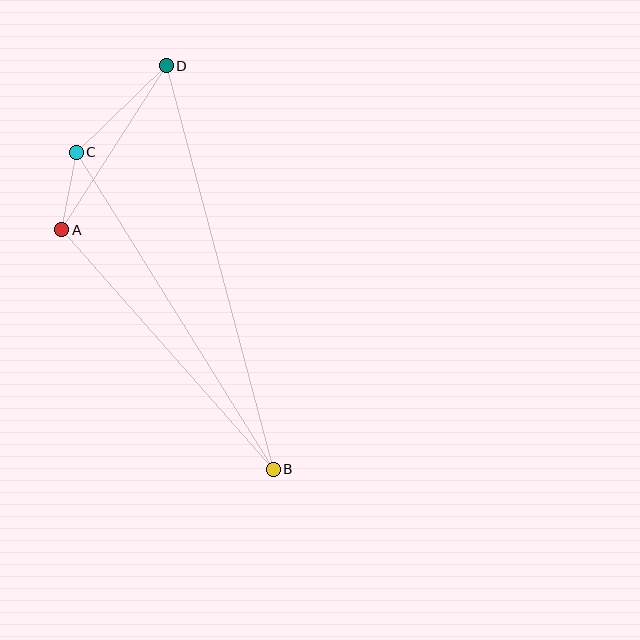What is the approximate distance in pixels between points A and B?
The distance between A and B is approximately 320 pixels.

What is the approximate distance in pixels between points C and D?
The distance between C and D is approximately 125 pixels.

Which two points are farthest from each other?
Points B and D are farthest from each other.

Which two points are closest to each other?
Points A and C are closest to each other.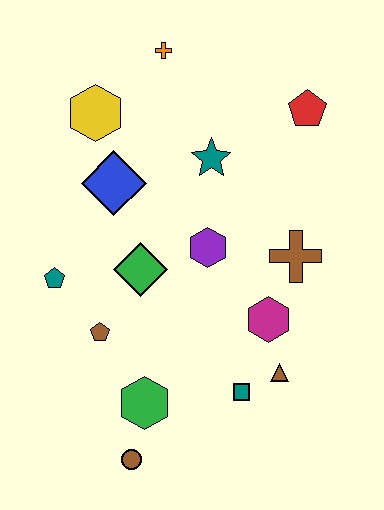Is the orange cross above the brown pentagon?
Yes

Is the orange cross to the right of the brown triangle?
No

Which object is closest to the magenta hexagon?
The brown triangle is closest to the magenta hexagon.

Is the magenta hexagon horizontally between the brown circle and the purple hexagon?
No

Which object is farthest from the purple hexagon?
The brown circle is farthest from the purple hexagon.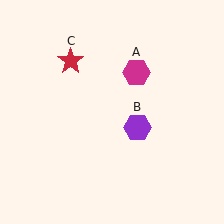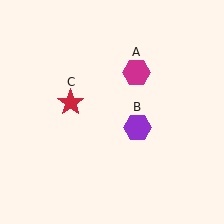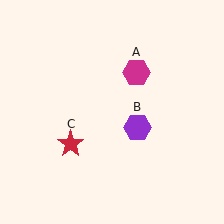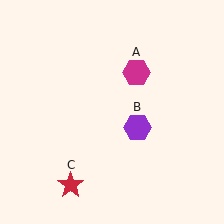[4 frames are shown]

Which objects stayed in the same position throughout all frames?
Magenta hexagon (object A) and purple hexagon (object B) remained stationary.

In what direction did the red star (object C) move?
The red star (object C) moved down.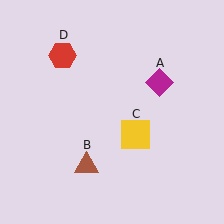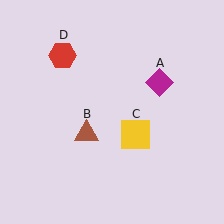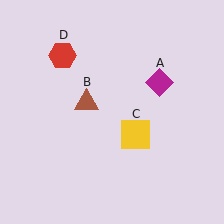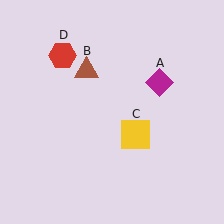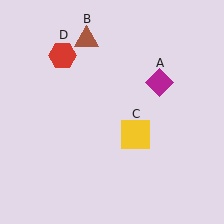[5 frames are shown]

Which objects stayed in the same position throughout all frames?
Magenta diamond (object A) and yellow square (object C) and red hexagon (object D) remained stationary.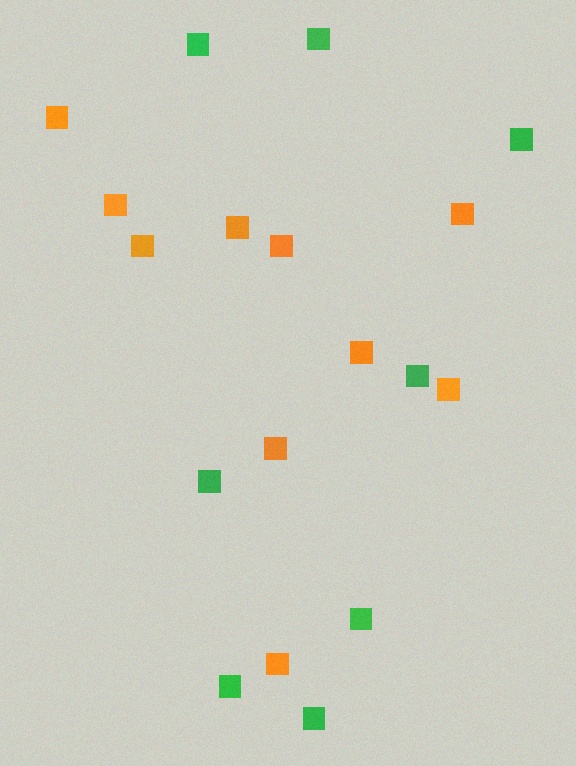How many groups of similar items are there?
There are 2 groups: one group of orange squares (10) and one group of green squares (8).